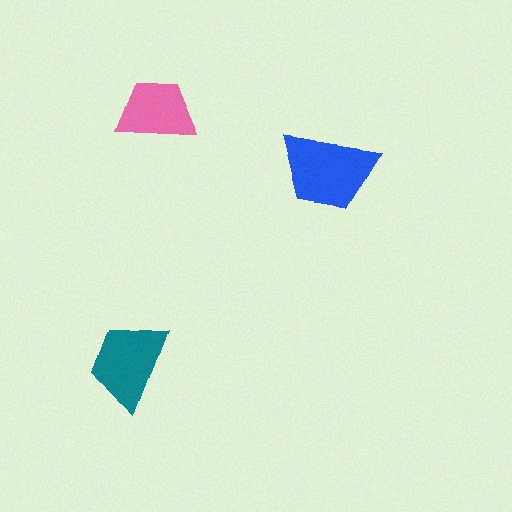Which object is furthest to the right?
The blue trapezoid is rightmost.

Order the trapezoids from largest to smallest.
the blue one, the teal one, the pink one.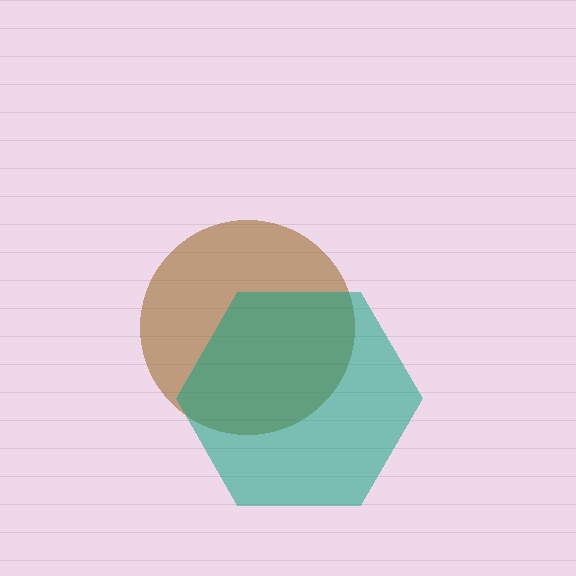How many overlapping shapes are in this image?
There are 2 overlapping shapes in the image.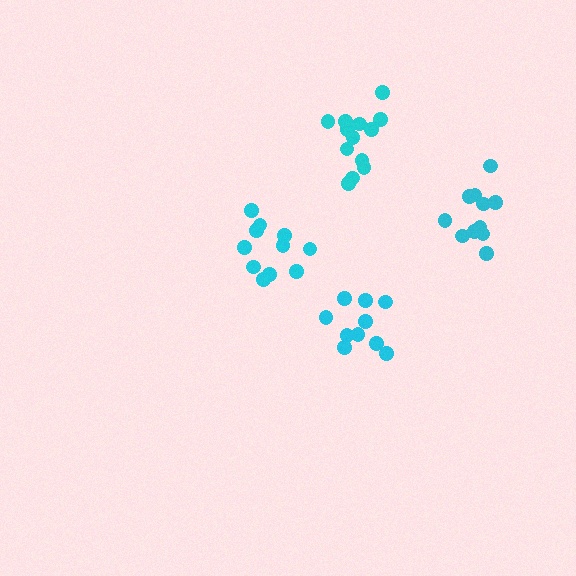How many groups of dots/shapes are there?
There are 4 groups.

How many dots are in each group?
Group 1: 13 dots, Group 2: 10 dots, Group 3: 11 dots, Group 4: 11 dots (45 total).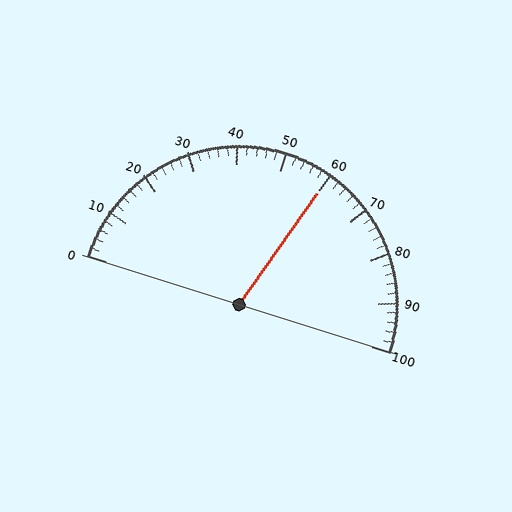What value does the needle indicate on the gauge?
The needle indicates approximately 60.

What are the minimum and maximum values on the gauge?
The gauge ranges from 0 to 100.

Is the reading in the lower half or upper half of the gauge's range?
The reading is in the upper half of the range (0 to 100).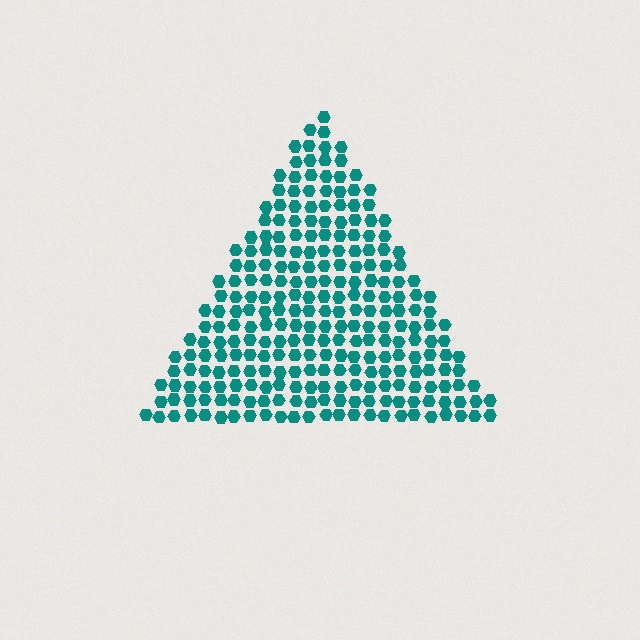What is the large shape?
The large shape is a triangle.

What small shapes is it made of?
It is made of small hexagons.